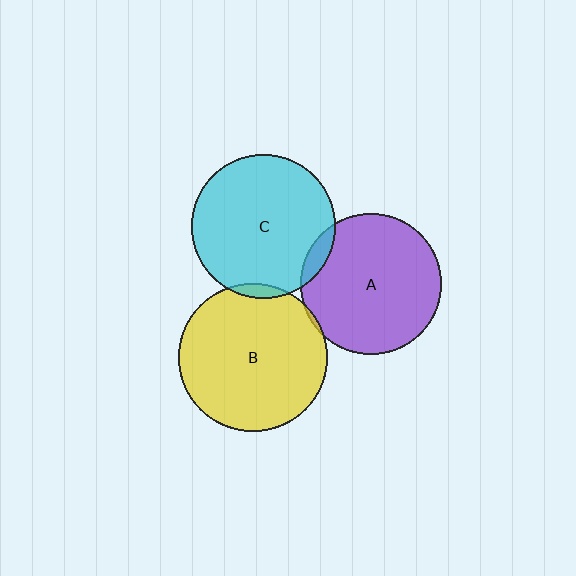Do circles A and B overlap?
Yes.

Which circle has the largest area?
Circle B (yellow).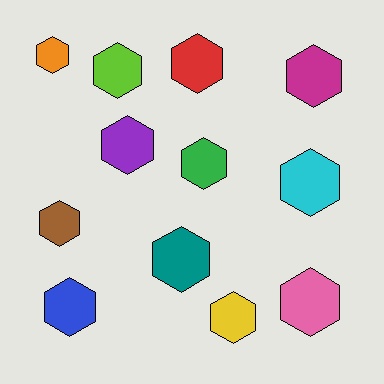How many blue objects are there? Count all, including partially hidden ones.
There is 1 blue object.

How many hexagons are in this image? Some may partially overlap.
There are 12 hexagons.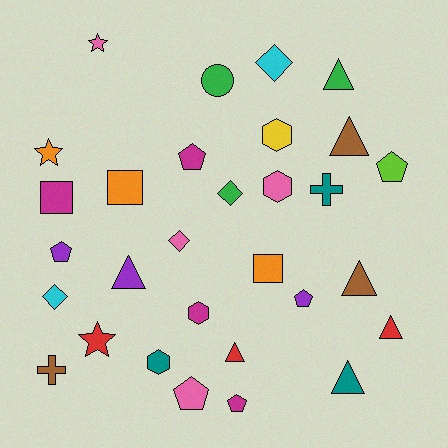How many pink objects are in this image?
There are 4 pink objects.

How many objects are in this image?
There are 30 objects.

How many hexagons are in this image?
There are 4 hexagons.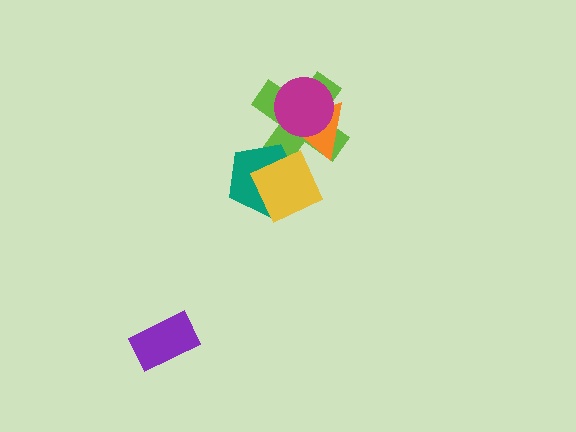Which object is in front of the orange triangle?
The magenta circle is in front of the orange triangle.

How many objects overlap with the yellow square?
2 objects overlap with the yellow square.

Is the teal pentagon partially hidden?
Yes, it is partially covered by another shape.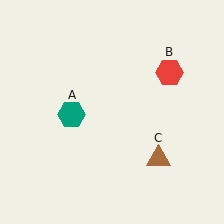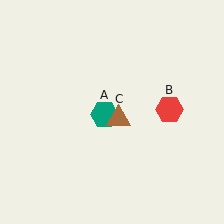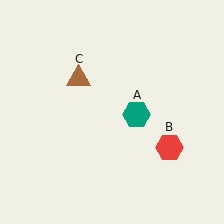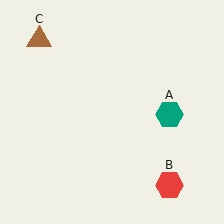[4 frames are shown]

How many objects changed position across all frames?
3 objects changed position: teal hexagon (object A), red hexagon (object B), brown triangle (object C).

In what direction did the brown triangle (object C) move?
The brown triangle (object C) moved up and to the left.